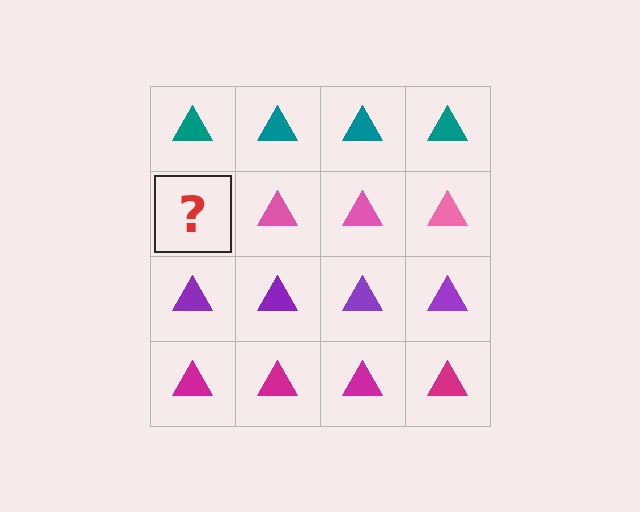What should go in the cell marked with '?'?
The missing cell should contain a pink triangle.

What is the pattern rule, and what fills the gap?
The rule is that each row has a consistent color. The gap should be filled with a pink triangle.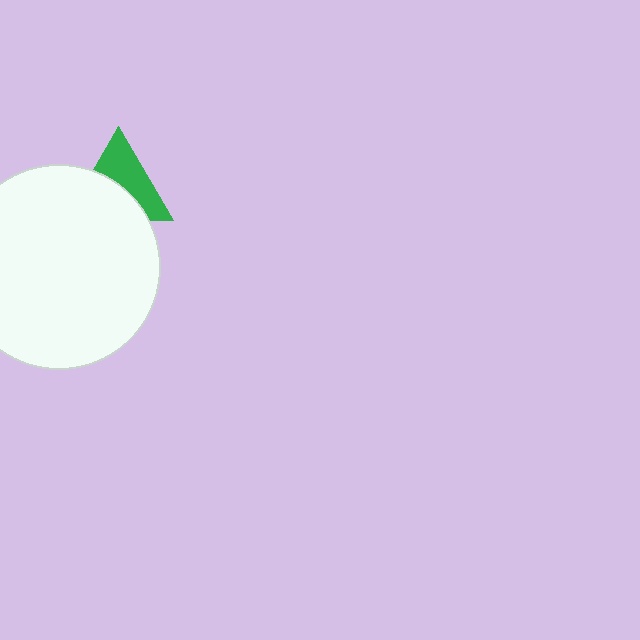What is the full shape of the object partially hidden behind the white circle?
The partially hidden object is a green triangle.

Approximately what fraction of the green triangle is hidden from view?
Roughly 49% of the green triangle is hidden behind the white circle.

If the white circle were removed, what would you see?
You would see the complete green triangle.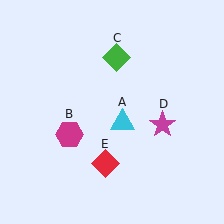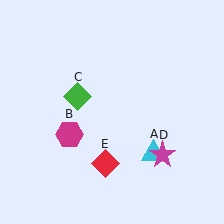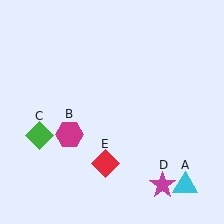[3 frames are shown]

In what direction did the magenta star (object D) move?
The magenta star (object D) moved down.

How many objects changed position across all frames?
3 objects changed position: cyan triangle (object A), green diamond (object C), magenta star (object D).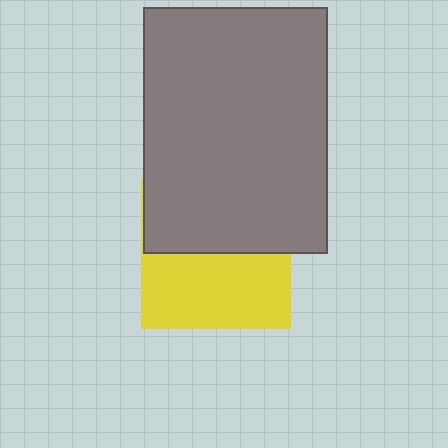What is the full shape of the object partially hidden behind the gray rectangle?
The partially hidden object is a yellow square.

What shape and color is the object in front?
The object in front is a gray rectangle.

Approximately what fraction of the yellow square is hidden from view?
Roughly 49% of the yellow square is hidden behind the gray rectangle.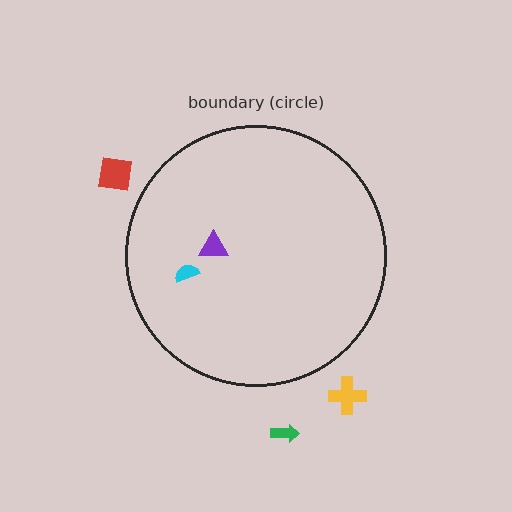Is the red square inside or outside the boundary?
Outside.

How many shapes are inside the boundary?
2 inside, 3 outside.